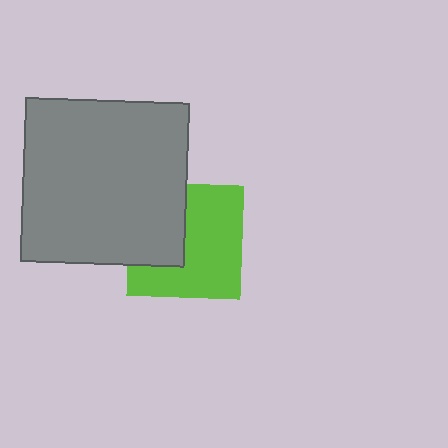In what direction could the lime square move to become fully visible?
The lime square could move right. That would shift it out from behind the gray square entirely.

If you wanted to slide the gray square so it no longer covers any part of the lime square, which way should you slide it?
Slide it left — that is the most direct way to separate the two shapes.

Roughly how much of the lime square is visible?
About half of it is visible (roughly 64%).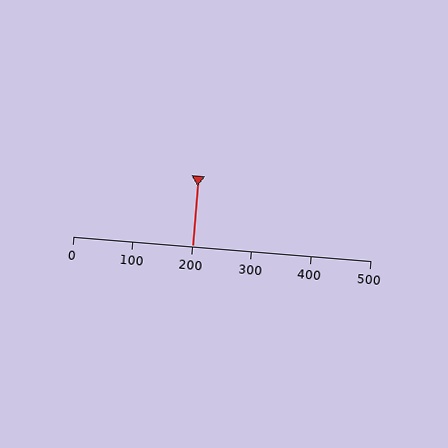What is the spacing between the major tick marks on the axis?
The major ticks are spaced 100 apart.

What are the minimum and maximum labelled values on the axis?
The axis runs from 0 to 500.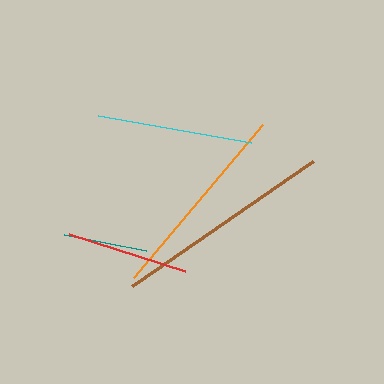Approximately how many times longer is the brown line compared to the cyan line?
The brown line is approximately 1.4 times the length of the cyan line.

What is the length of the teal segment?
The teal segment is approximately 83 pixels long.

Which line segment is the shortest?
The teal line is the shortest at approximately 83 pixels.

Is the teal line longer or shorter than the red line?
The red line is longer than the teal line.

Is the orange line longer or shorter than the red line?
The orange line is longer than the red line.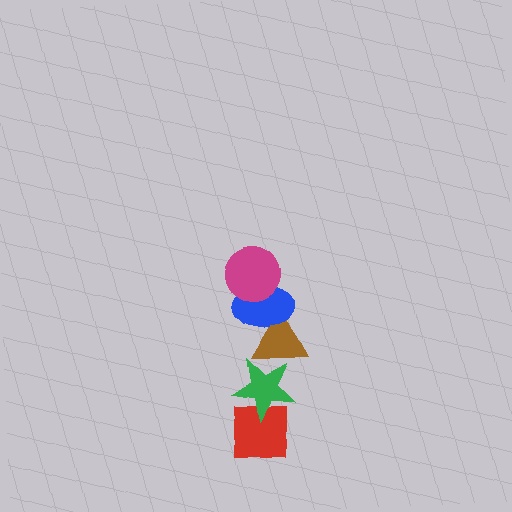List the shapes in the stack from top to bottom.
From top to bottom: the magenta circle, the blue ellipse, the brown triangle, the green star, the red square.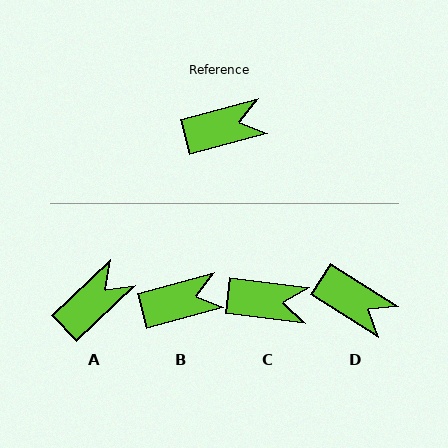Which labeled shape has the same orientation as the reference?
B.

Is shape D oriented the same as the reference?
No, it is off by about 47 degrees.